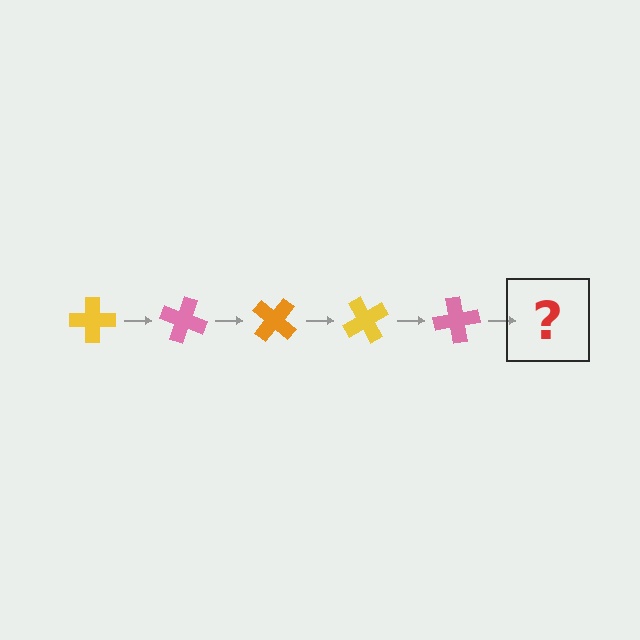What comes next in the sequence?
The next element should be an orange cross, rotated 100 degrees from the start.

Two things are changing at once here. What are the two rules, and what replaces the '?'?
The two rules are that it rotates 20 degrees each step and the color cycles through yellow, pink, and orange. The '?' should be an orange cross, rotated 100 degrees from the start.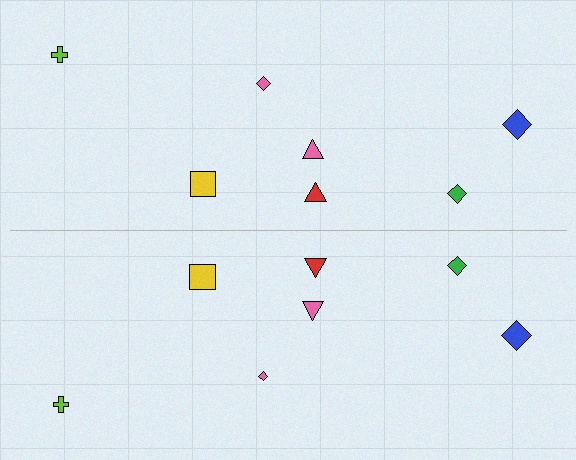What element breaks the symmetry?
The pink diamond on the bottom side has a different size than its mirror counterpart.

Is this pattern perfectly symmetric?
No, the pattern is not perfectly symmetric. The pink diamond on the bottom side has a different size than its mirror counterpart.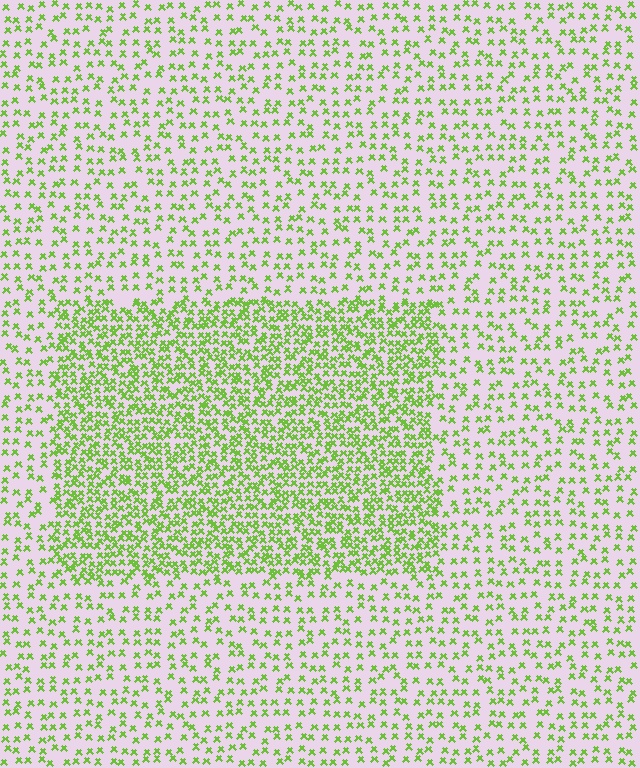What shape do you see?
I see a rectangle.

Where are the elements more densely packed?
The elements are more densely packed inside the rectangle boundary.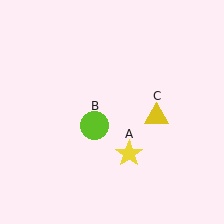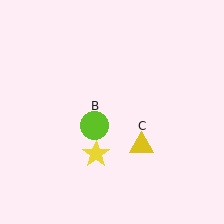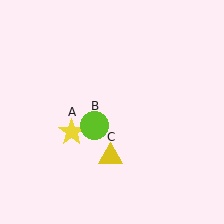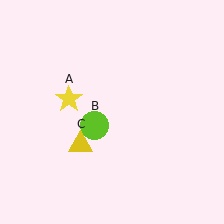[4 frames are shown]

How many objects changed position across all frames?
2 objects changed position: yellow star (object A), yellow triangle (object C).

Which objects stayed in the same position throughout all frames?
Lime circle (object B) remained stationary.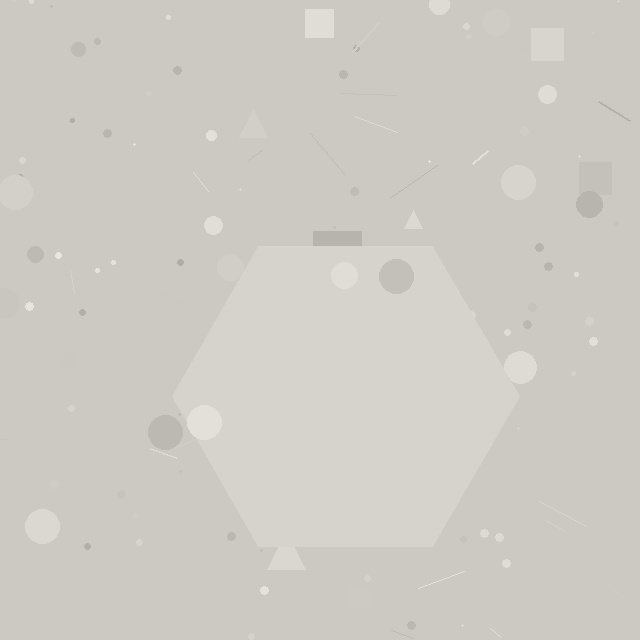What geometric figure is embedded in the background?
A hexagon is embedded in the background.